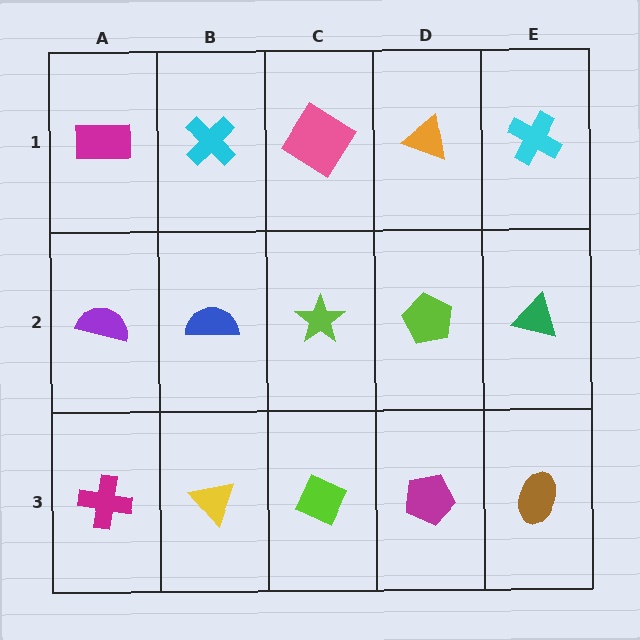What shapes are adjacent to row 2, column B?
A cyan cross (row 1, column B), a yellow triangle (row 3, column B), a purple semicircle (row 2, column A), a lime star (row 2, column C).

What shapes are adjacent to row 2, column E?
A cyan cross (row 1, column E), a brown ellipse (row 3, column E), a lime pentagon (row 2, column D).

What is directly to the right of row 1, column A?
A cyan cross.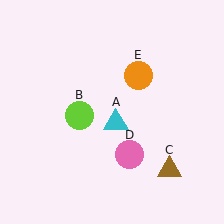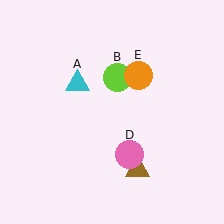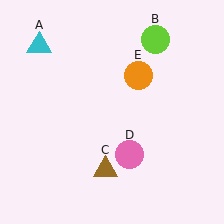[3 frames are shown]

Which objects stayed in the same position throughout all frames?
Pink circle (object D) and orange circle (object E) remained stationary.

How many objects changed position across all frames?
3 objects changed position: cyan triangle (object A), lime circle (object B), brown triangle (object C).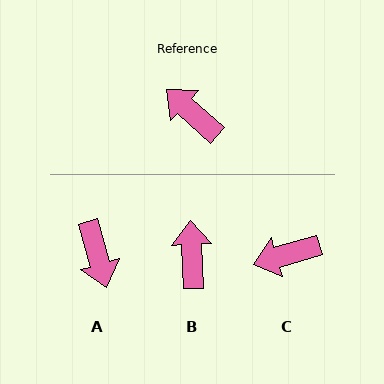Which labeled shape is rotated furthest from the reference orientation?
A, about 148 degrees away.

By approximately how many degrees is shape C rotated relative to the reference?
Approximately 59 degrees counter-clockwise.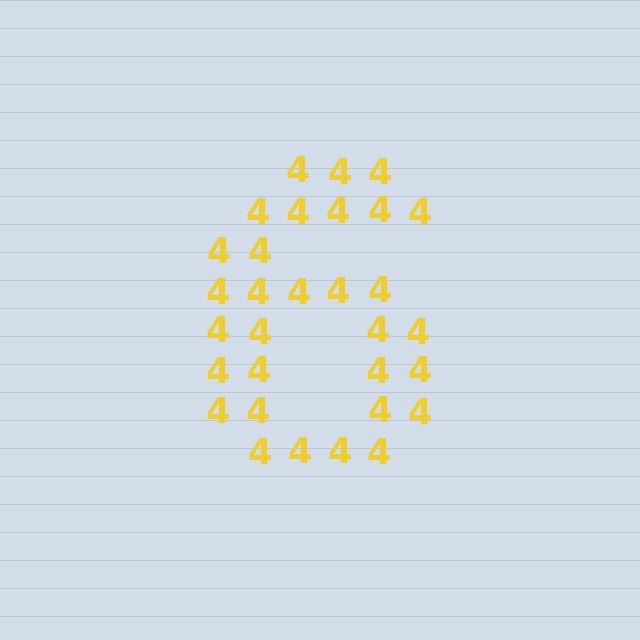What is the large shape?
The large shape is the digit 6.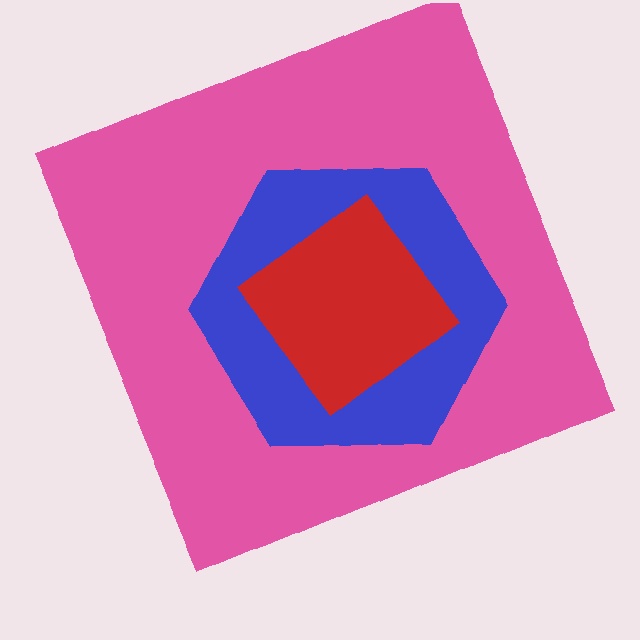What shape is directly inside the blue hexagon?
The red diamond.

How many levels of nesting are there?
3.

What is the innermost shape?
The red diamond.